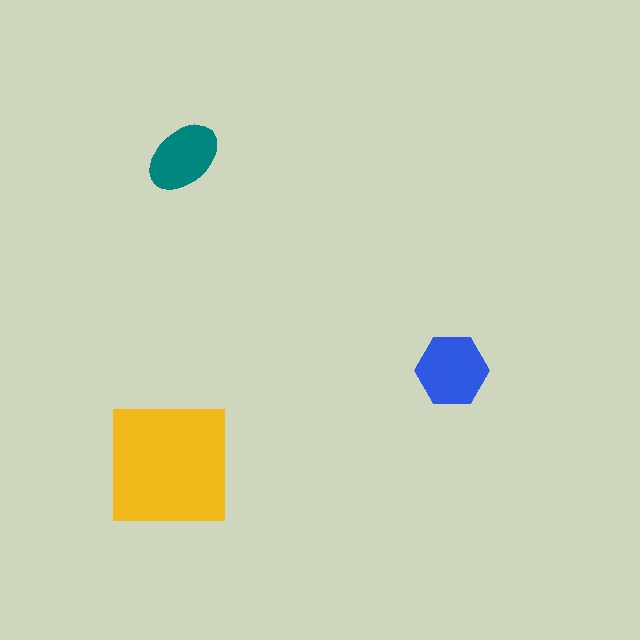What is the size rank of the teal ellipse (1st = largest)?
3rd.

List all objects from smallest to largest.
The teal ellipse, the blue hexagon, the yellow square.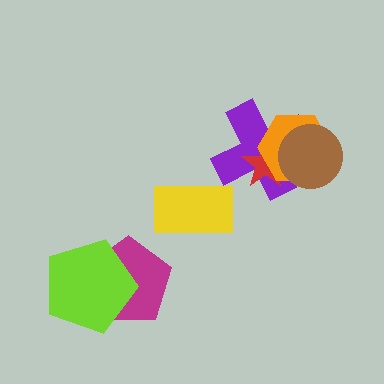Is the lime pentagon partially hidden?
No, no other shape covers it.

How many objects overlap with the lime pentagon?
1 object overlaps with the lime pentagon.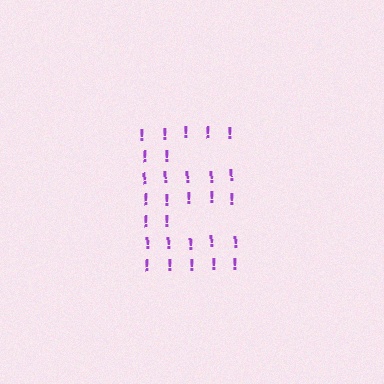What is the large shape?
The large shape is the letter E.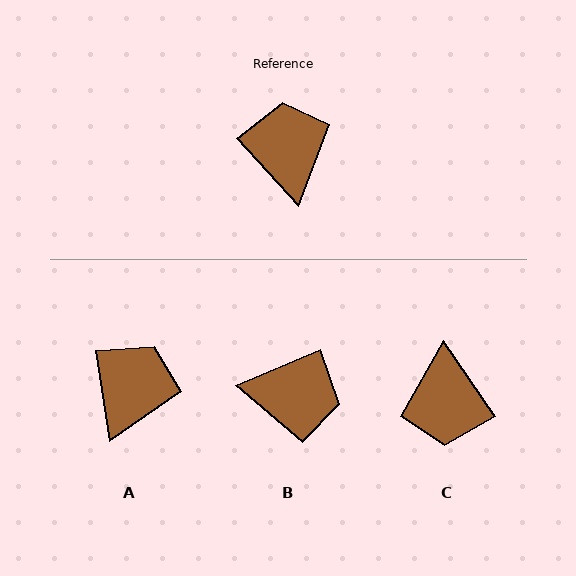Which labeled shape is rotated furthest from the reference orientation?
C, about 171 degrees away.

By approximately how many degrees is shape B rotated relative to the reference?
Approximately 109 degrees clockwise.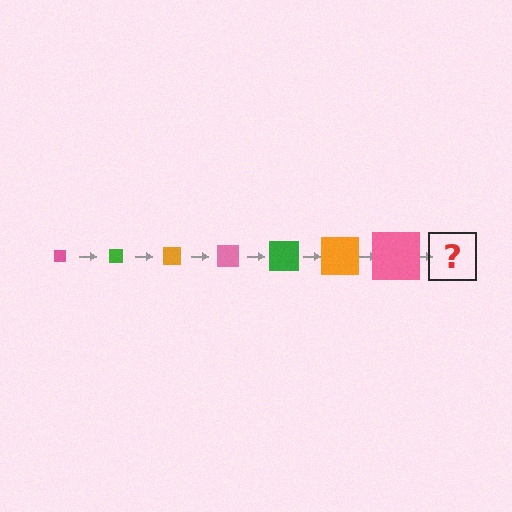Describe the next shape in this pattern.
It should be a green square, larger than the previous one.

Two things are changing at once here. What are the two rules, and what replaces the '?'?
The two rules are that the square grows larger each step and the color cycles through pink, green, and orange. The '?' should be a green square, larger than the previous one.